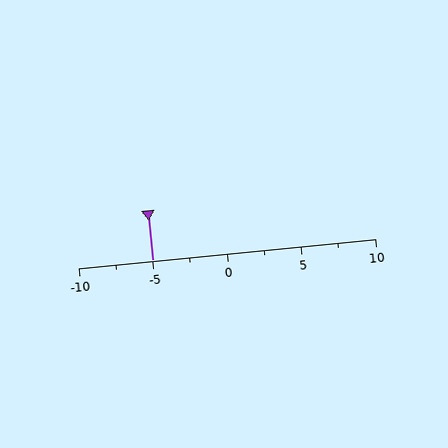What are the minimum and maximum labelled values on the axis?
The axis runs from -10 to 10.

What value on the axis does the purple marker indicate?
The marker indicates approximately -5.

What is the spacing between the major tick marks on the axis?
The major ticks are spaced 5 apart.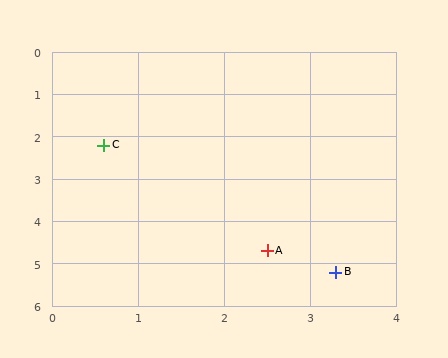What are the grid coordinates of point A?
Point A is at approximately (2.5, 4.7).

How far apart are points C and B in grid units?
Points C and B are about 4.0 grid units apart.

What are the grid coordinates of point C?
Point C is at approximately (0.6, 2.2).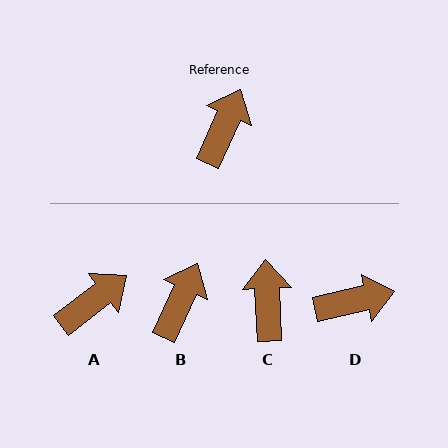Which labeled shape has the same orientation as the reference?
B.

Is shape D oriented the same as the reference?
No, it is off by about 53 degrees.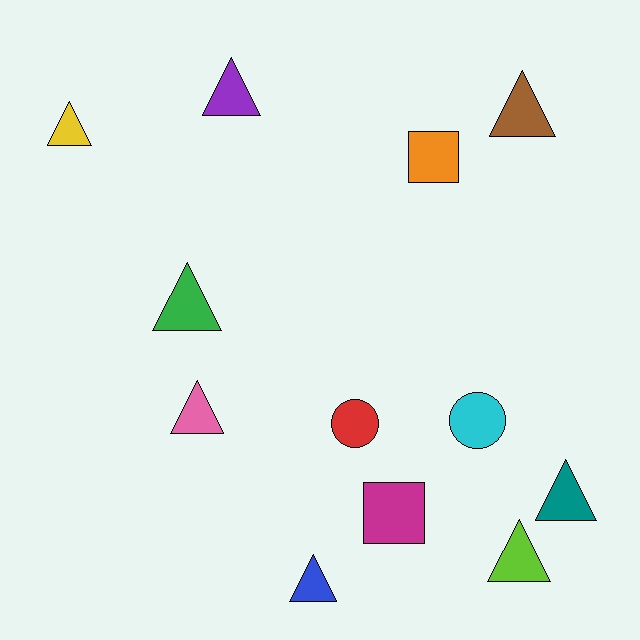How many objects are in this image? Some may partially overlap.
There are 12 objects.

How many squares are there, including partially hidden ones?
There are 2 squares.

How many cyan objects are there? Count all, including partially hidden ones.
There is 1 cyan object.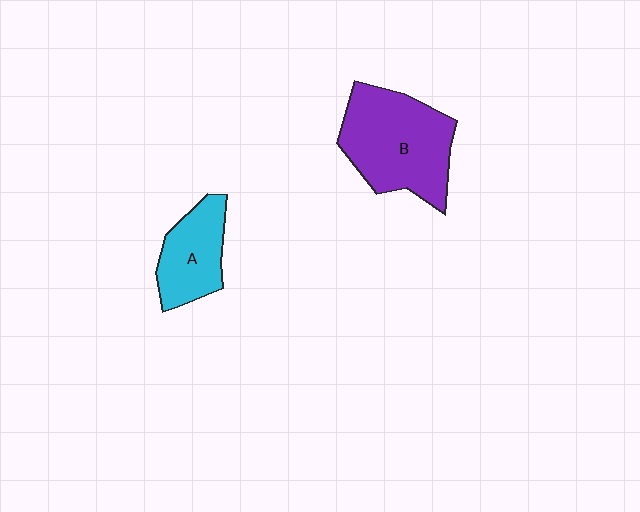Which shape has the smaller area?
Shape A (cyan).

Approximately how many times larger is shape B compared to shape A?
Approximately 1.8 times.